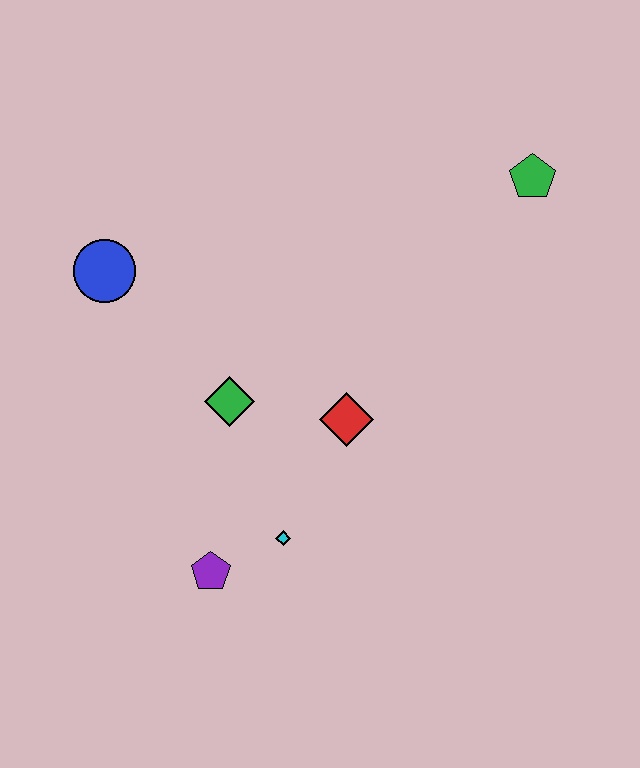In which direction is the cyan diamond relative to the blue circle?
The cyan diamond is below the blue circle.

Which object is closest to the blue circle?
The green diamond is closest to the blue circle.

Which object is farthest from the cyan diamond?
The green pentagon is farthest from the cyan diamond.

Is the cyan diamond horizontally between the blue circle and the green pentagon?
Yes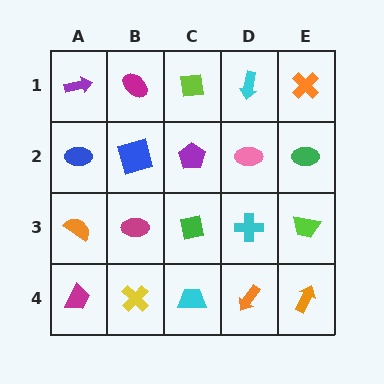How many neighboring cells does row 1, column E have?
2.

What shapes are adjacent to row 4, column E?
A lime trapezoid (row 3, column E), an orange arrow (row 4, column D).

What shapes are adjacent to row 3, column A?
A blue ellipse (row 2, column A), a magenta trapezoid (row 4, column A), a magenta ellipse (row 3, column B).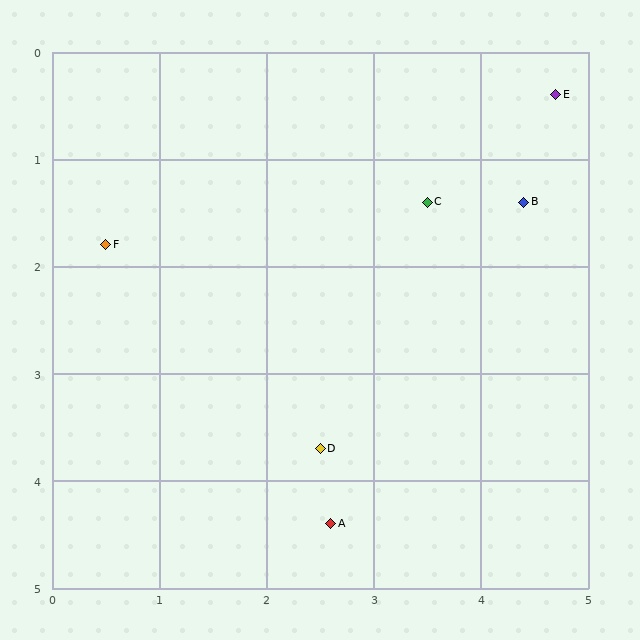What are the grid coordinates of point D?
Point D is at approximately (2.5, 3.7).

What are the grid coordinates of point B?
Point B is at approximately (4.4, 1.4).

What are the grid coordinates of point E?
Point E is at approximately (4.7, 0.4).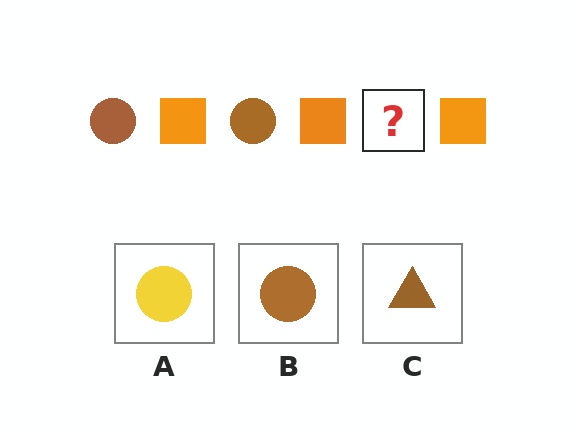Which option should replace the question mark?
Option B.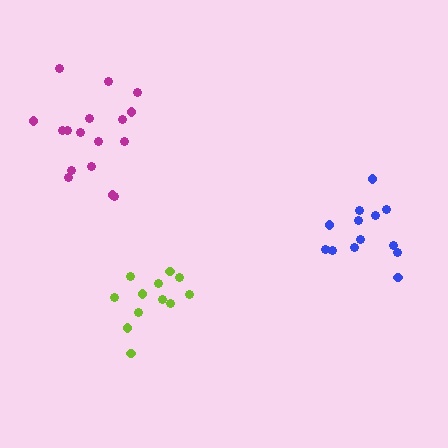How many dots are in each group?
Group 1: 12 dots, Group 2: 13 dots, Group 3: 17 dots (42 total).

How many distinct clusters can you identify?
There are 3 distinct clusters.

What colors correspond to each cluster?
The clusters are colored: lime, blue, magenta.